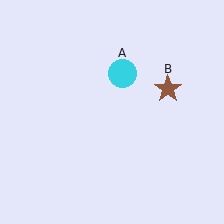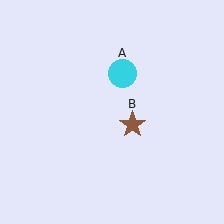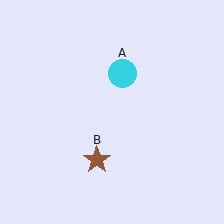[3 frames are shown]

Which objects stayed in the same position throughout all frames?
Cyan circle (object A) remained stationary.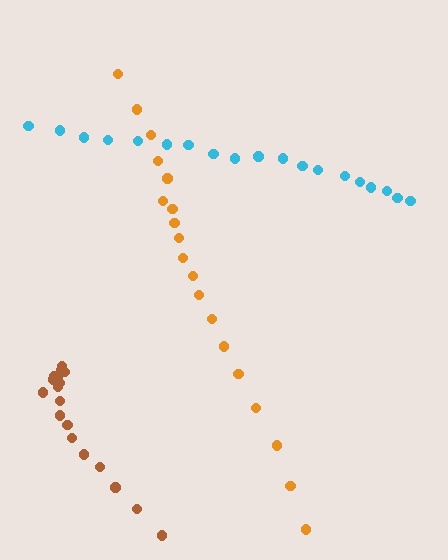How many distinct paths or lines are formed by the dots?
There are 3 distinct paths.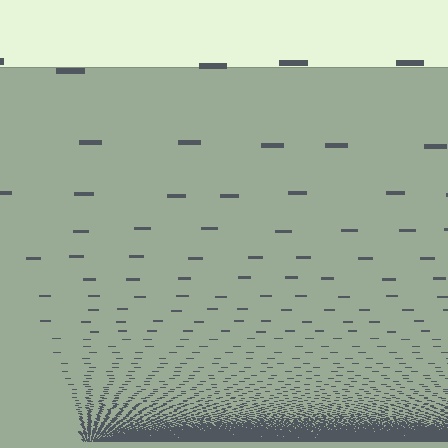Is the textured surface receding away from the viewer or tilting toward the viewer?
The surface appears to tilt toward the viewer. Texture elements get larger and sparser toward the top.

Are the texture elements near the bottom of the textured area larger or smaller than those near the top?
Smaller. The gradient is inverted — elements near the bottom are smaller and denser.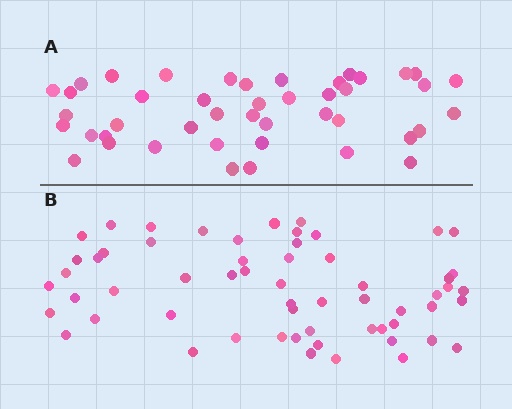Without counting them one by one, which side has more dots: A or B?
Region B (the bottom region) has more dots.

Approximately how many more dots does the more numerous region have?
Region B has approximately 15 more dots than region A.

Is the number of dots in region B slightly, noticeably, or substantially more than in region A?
Region B has noticeably more, but not dramatically so. The ratio is roughly 1.3 to 1.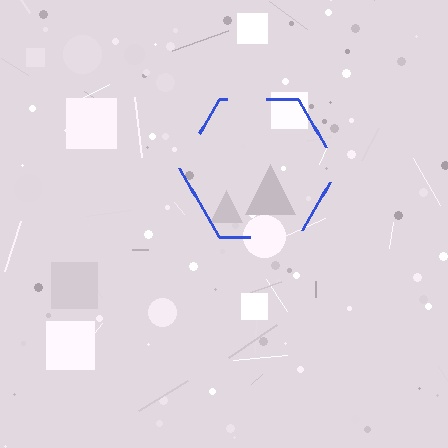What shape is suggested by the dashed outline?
The dashed outline suggests a hexagon.